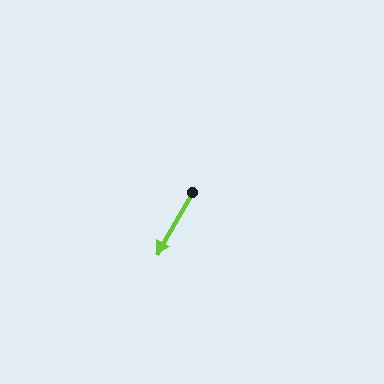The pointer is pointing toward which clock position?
Roughly 7 o'clock.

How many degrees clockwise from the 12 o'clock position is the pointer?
Approximately 210 degrees.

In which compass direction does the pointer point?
Southwest.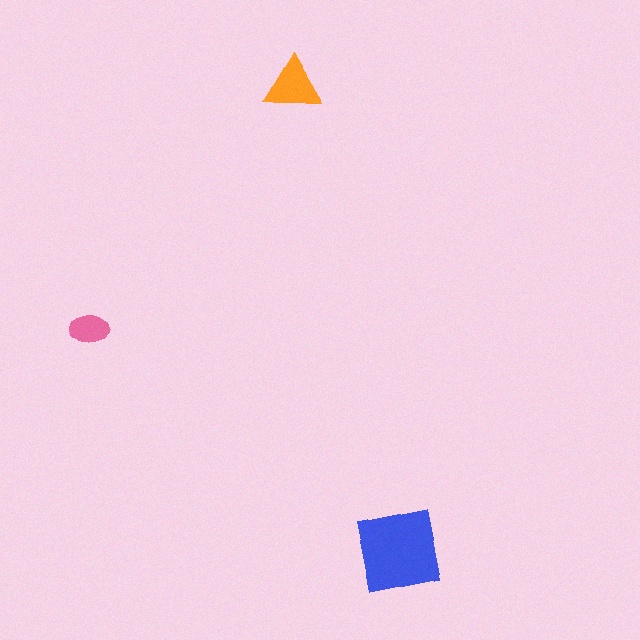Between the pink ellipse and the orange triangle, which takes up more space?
The orange triangle.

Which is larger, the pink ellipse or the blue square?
The blue square.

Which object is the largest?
The blue square.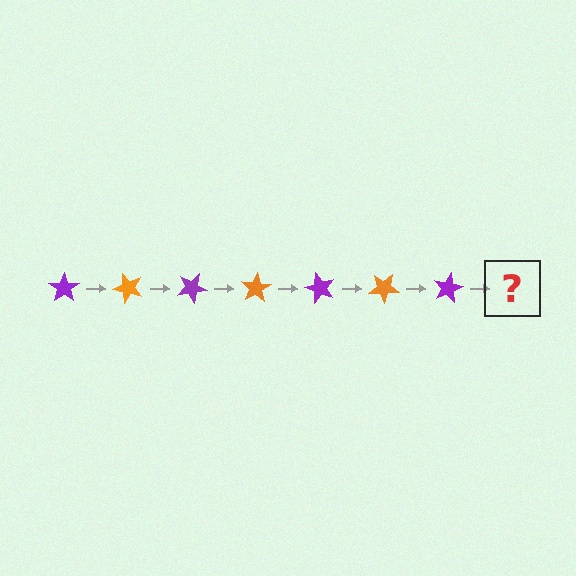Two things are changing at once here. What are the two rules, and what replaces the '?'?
The two rules are that it rotates 50 degrees each step and the color cycles through purple and orange. The '?' should be an orange star, rotated 350 degrees from the start.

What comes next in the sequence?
The next element should be an orange star, rotated 350 degrees from the start.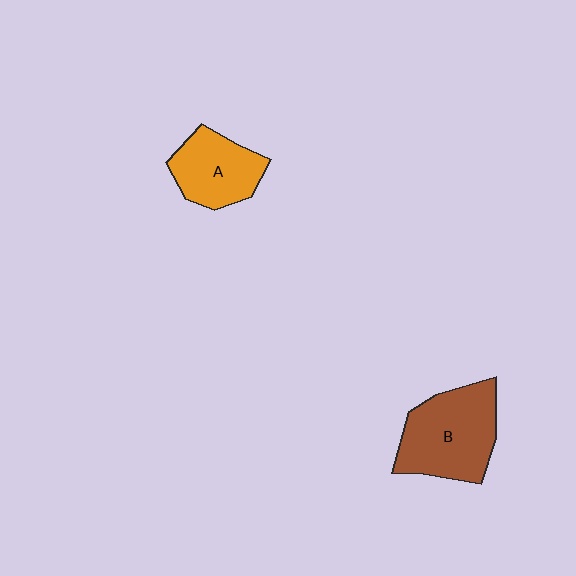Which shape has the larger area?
Shape B (brown).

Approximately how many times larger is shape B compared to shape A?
Approximately 1.4 times.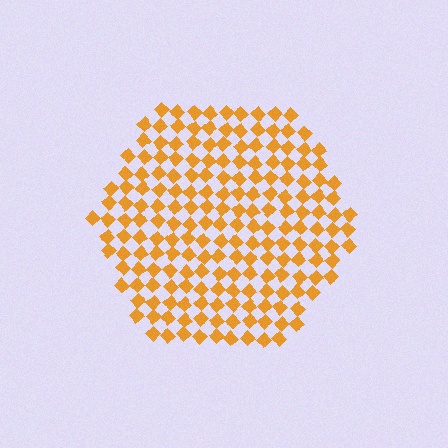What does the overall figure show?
The overall figure shows a hexagon.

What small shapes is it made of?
It is made of small diamonds.